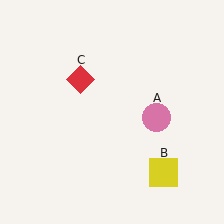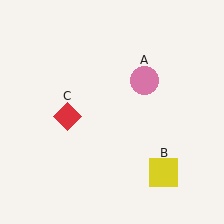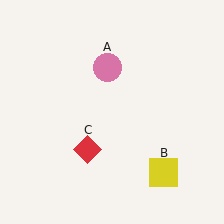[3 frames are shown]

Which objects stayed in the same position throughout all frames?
Yellow square (object B) remained stationary.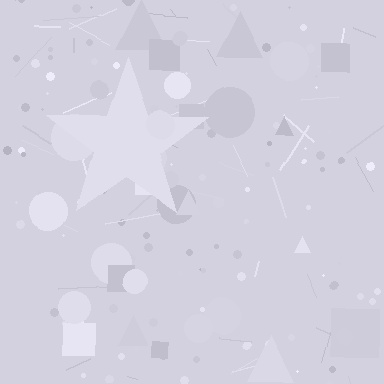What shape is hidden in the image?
A star is hidden in the image.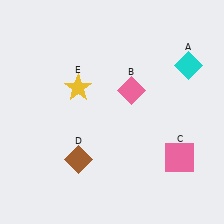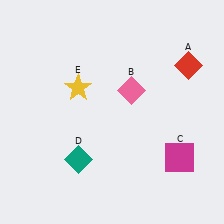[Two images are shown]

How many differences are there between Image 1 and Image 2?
There are 3 differences between the two images.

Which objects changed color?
A changed from cyan to red. C changed from pink to magenta. D changed from brown to teal.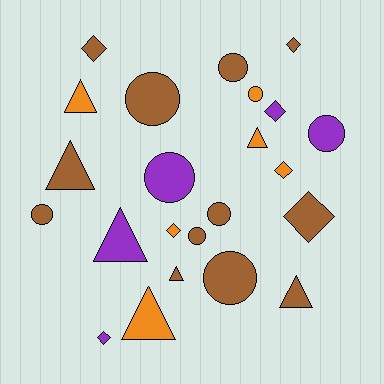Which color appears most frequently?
Brown, with 12 objects.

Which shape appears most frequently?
Circle, with 9 objects.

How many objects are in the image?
There are 23 objects.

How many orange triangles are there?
There are 3 orange triangles.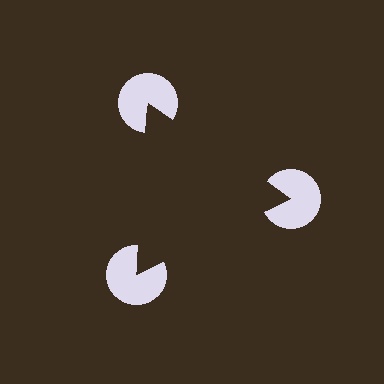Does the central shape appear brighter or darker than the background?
It typically appears slightly darker than the background, even though no actual brightness change is drawn.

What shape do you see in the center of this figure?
An illusory triangle — its edges are inferred from the aligned wedge cuts in the pac-man discs, not physically drawn.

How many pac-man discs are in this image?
There are 3 — one at each vertex of the illusory triangle.